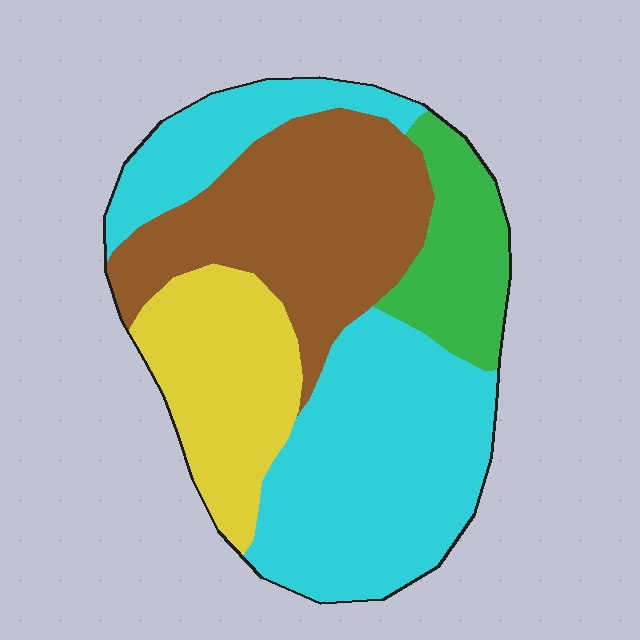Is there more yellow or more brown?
Brown.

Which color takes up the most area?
Cyan, at roughly 40%.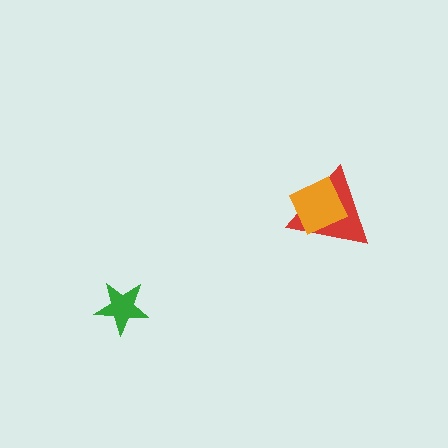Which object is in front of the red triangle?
The orange diamond is in front of the red triangle.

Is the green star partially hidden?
No, no other shape covers it.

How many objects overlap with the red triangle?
1 object overlaps with the red triangle.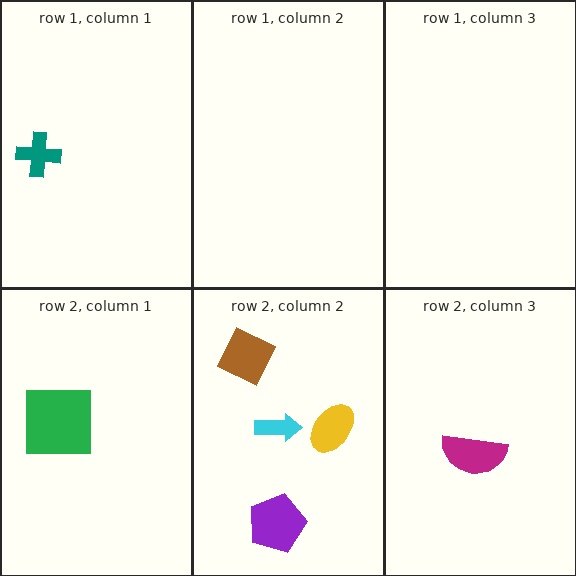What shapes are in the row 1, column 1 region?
The teal cross.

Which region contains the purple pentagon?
The row 2, column 2 region.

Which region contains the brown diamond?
The row 2, column 2 region.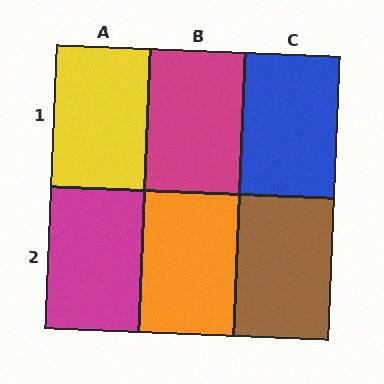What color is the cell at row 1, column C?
Blue.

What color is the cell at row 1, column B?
Magenta.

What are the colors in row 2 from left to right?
Magenta, orange, brown.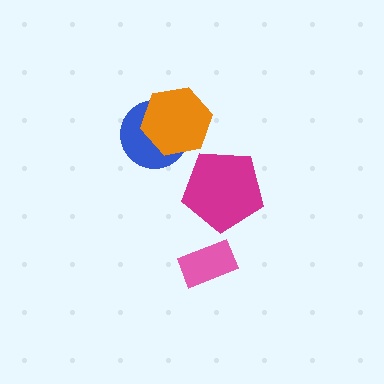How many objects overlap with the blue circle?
1 object overlaps with the blue circle.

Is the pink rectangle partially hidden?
No, no other shape covers it.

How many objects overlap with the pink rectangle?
0 objects overlap with the pink rectangle.